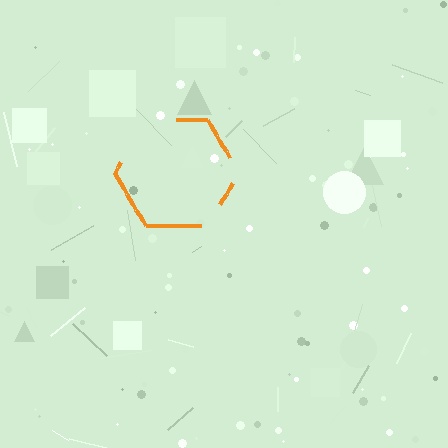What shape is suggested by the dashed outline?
The dashed outline suggests a hexagon.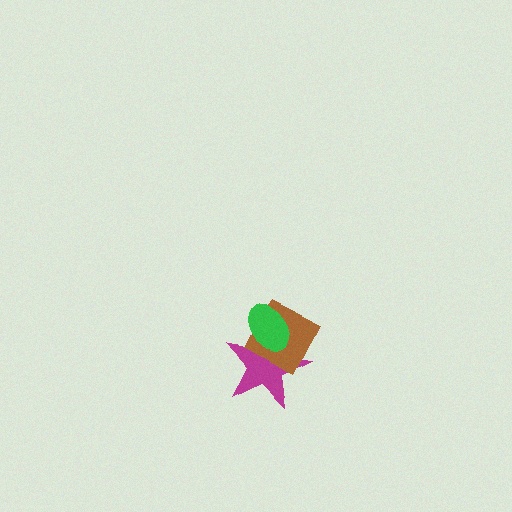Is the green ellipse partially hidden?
No, no other shape covers it.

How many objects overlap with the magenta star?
2 objects overlap with the magenta star.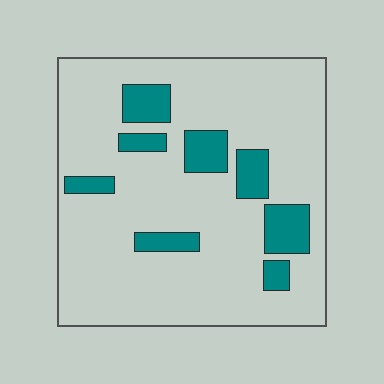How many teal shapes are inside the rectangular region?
8.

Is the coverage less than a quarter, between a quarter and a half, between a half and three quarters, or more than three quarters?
Less than a quarter.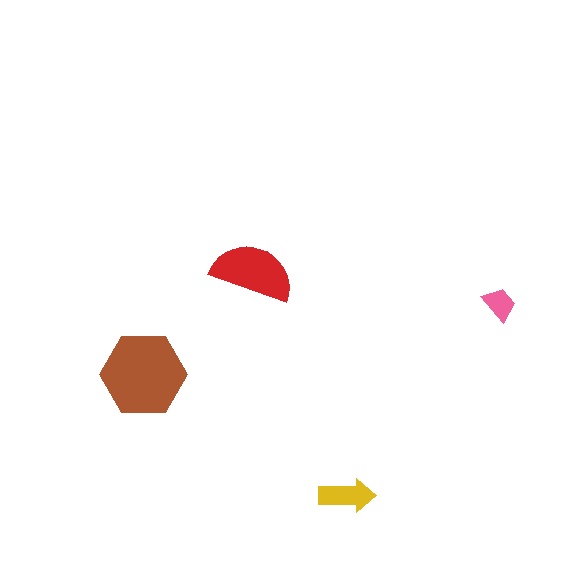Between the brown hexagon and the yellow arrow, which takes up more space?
The brown hexagon.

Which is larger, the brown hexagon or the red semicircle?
The brown hexagon.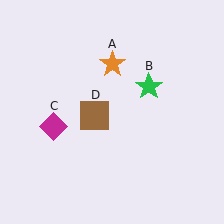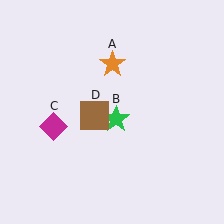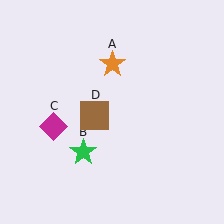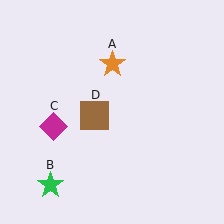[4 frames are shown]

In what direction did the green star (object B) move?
The green star (object B) moved down and to the left.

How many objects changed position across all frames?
1 object changed position: green star (object B).